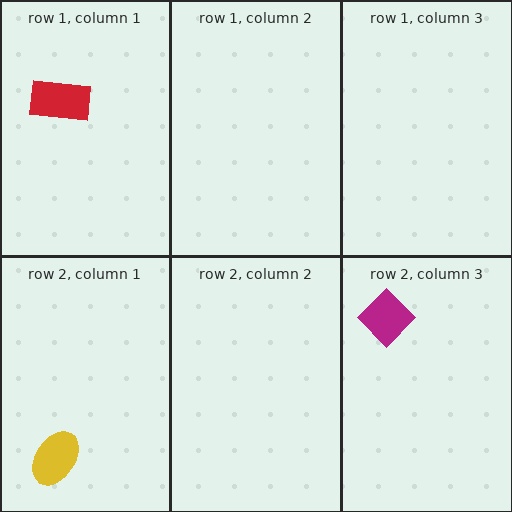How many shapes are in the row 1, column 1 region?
1.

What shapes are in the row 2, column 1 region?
The yellow ellipse.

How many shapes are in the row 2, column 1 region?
1.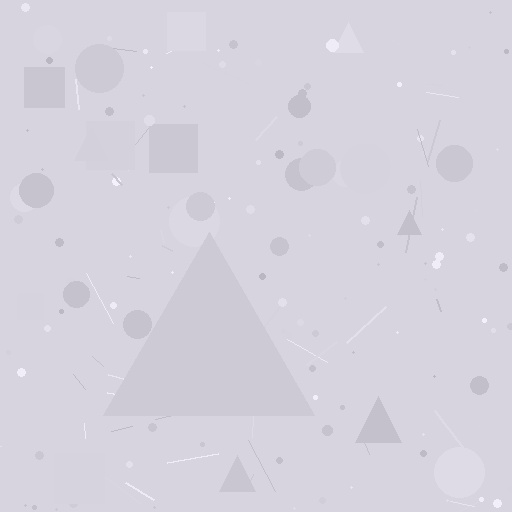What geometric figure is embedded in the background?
A triangle is embedded in the background.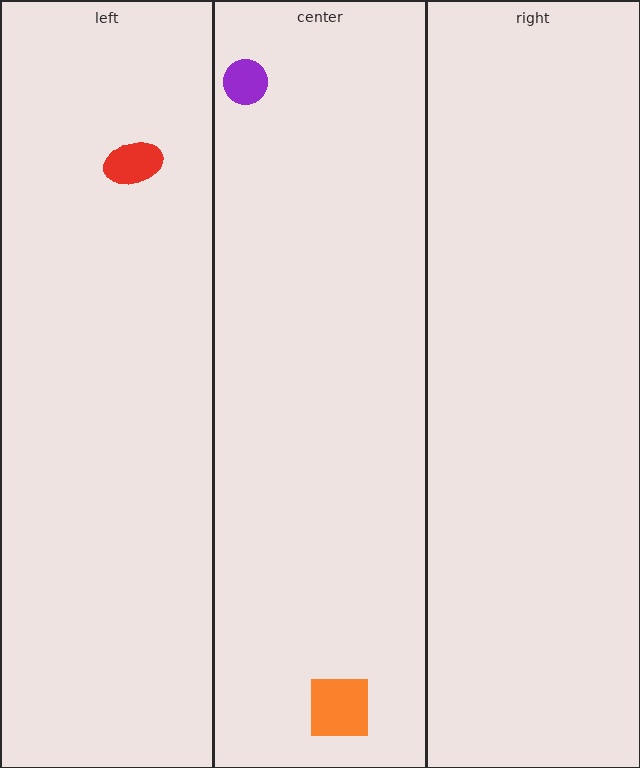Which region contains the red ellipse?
The left region.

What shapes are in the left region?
The red ellipse.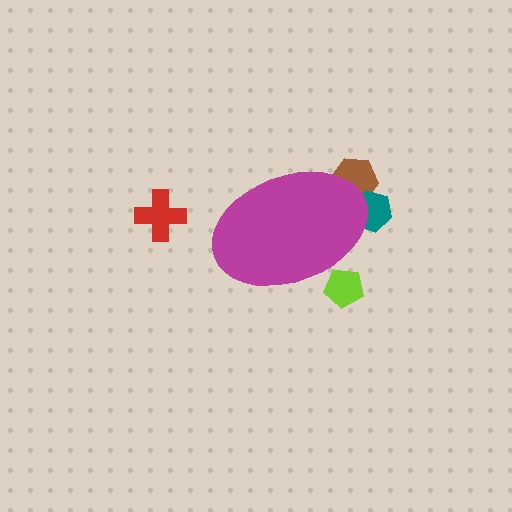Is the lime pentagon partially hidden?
Yes, the lime pentagon is partially hidden behind the magenta ellipse.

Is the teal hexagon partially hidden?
Yes, the teal hexagon is partially hidden behind the magenta ellipse.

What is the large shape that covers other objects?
A magenta ellipse.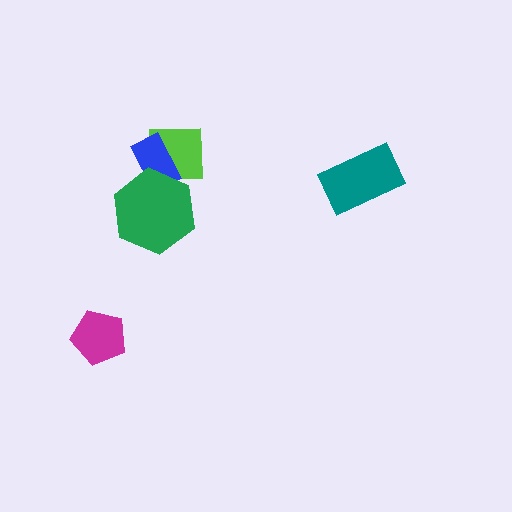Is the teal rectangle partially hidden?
No, no other shape covers it.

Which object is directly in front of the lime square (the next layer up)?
The blue rectangle is directly in front of the lime square.